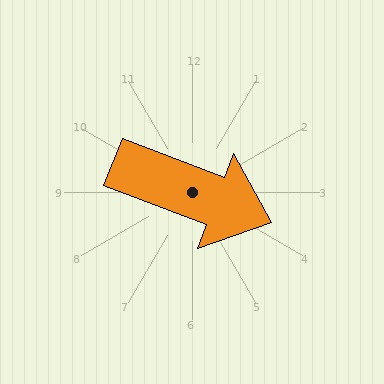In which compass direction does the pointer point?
East.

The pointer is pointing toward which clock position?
Roughly 4 o'clock.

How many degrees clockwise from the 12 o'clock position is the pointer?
Approximately 111 degrees.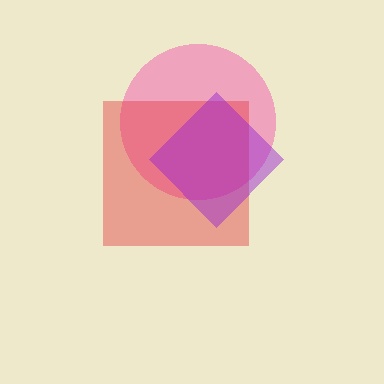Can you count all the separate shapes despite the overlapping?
Yes, there are 3 separate shapes.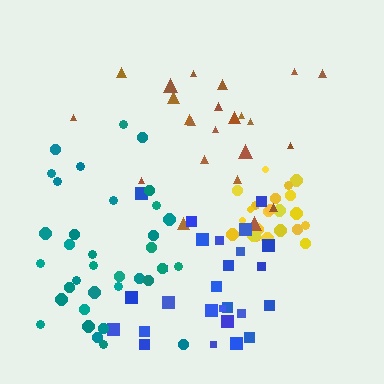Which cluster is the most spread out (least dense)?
Brown.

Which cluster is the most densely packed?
Yellow.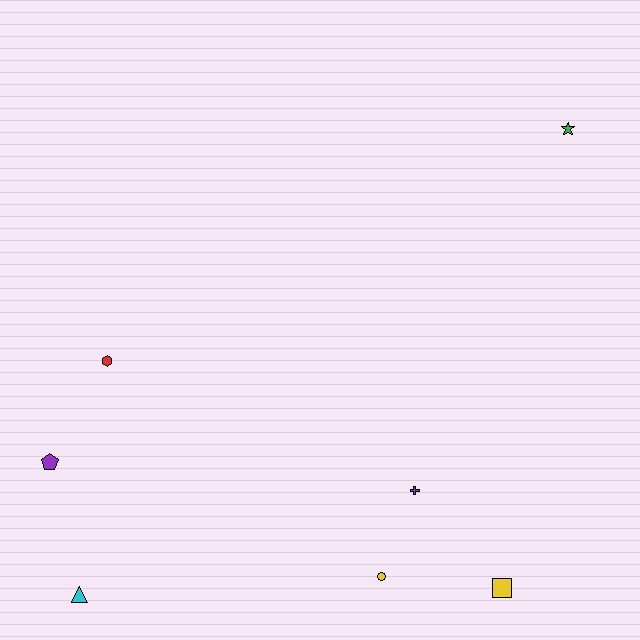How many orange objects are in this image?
There are no orange objects.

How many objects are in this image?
There are 7 objects.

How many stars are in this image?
There is 1 star.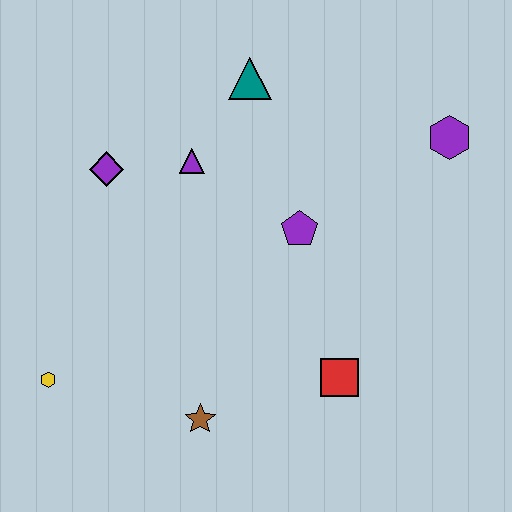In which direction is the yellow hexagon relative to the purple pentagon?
The yellow hexagon is to the left of the purple pentagon.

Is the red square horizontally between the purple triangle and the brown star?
No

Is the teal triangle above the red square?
Yes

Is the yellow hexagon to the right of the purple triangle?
No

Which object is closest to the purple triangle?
The purple diamond is closest to the purple triangle.